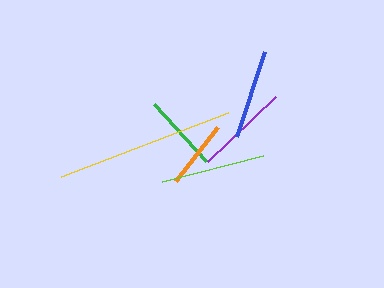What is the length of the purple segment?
The purple segment is approximately 94 pixels long.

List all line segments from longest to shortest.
From longest to shortest: yellow, lime, purple, blue, green, orange.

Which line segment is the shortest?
The orange line is the shortest at approximately 69 pixels.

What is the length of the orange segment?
The orange segment is approximately 69 pixels long.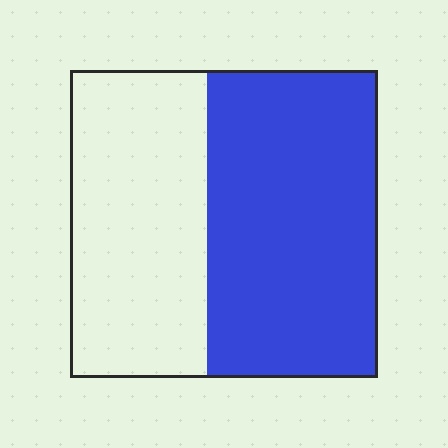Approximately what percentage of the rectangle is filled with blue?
Approximately 55%.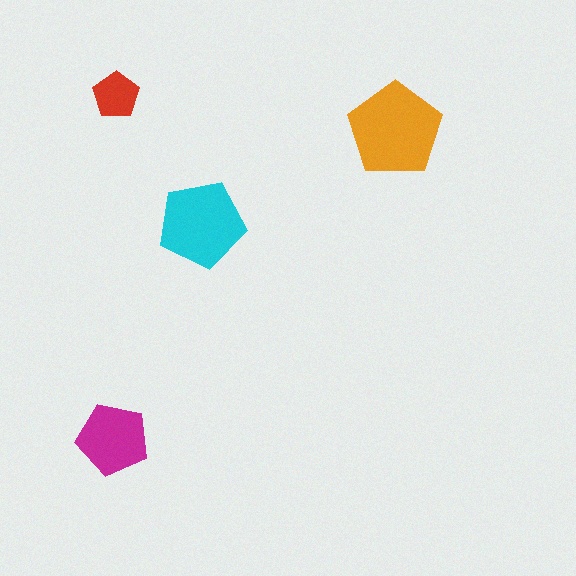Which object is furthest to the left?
The magenta pentagon is leftmost.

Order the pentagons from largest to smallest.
the orange one, the cyan one, the magenta one, the red one.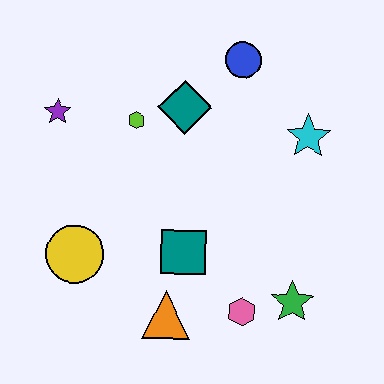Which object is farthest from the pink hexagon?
The purple star is farthest from the pink hexagon.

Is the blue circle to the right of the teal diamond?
Yes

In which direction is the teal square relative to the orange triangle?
The teal square is above the orange triangle.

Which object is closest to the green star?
The pink hexagon is closest to the green star.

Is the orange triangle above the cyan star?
No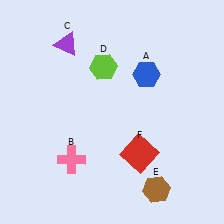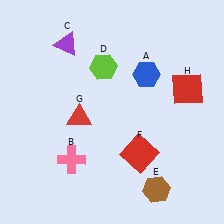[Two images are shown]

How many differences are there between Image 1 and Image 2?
There are 2 differences between the two images.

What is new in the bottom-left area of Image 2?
A red triangle (G) was added in the bottom-left area of Image 2.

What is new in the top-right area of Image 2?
A red square (H) was added in the top-right area of Image 2.